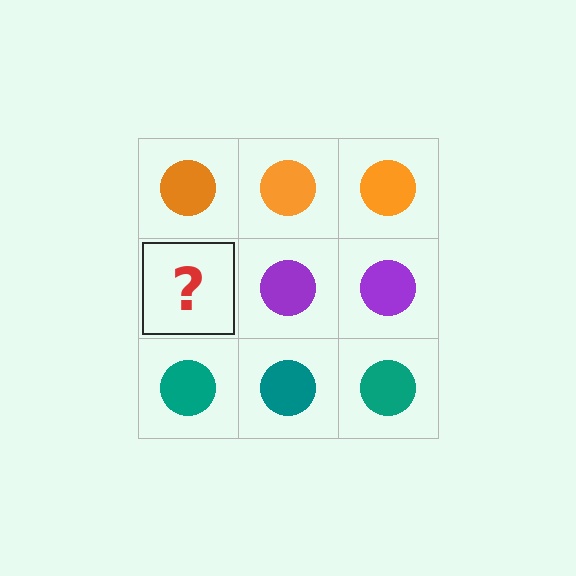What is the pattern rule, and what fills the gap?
The rule is that each row has a consistent color. The gap should be filled with a purple circle.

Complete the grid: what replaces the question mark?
The question mark should be replaced with a purple circle.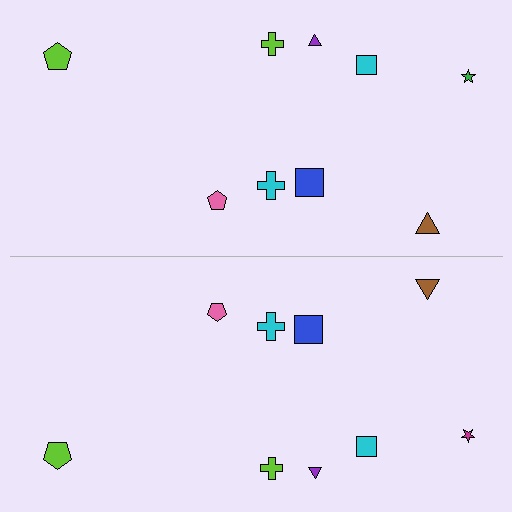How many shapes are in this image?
There are 18 shapes in this image.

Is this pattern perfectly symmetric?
No, the pattern is not perfectly symmetric. The magenta star on the bottom side breaks the symmetry — its mirror counterpart is green.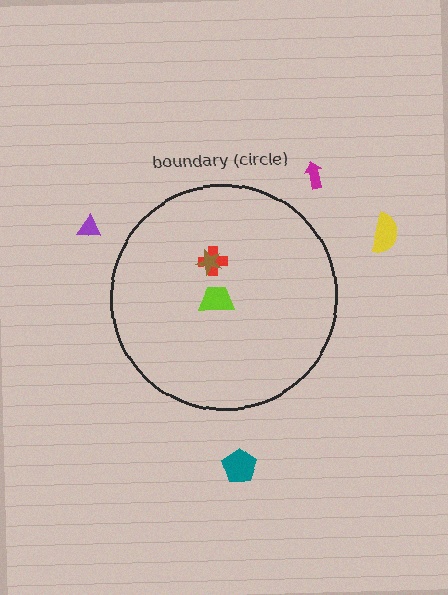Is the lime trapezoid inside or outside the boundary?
Inside.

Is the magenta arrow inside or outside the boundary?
Outside.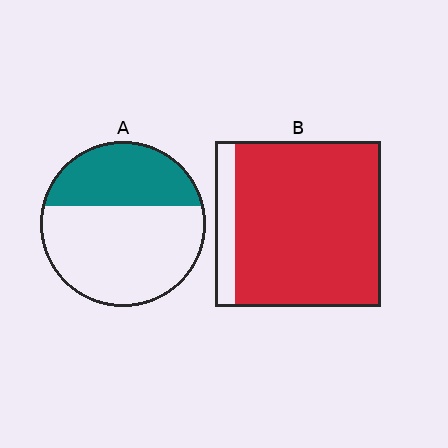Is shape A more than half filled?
No.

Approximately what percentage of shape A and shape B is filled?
A is approximately 35% and B is approximately 90%.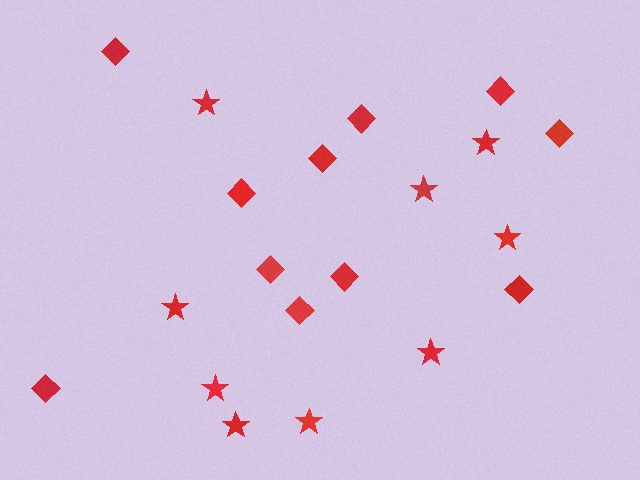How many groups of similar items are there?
There are 2 groups: one group of diamonds (11) and one group of stars (9).